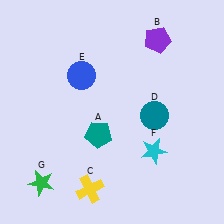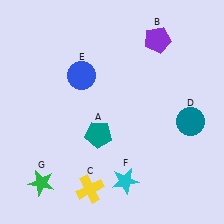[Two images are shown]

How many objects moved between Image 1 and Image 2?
2 objects moved between the two images.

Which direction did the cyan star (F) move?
The cyan star (F) moved down.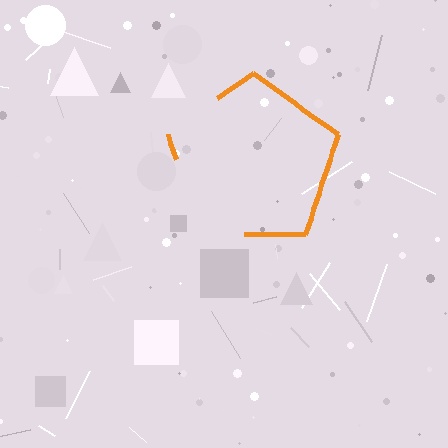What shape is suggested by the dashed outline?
The dashed outline suggests a pentagon.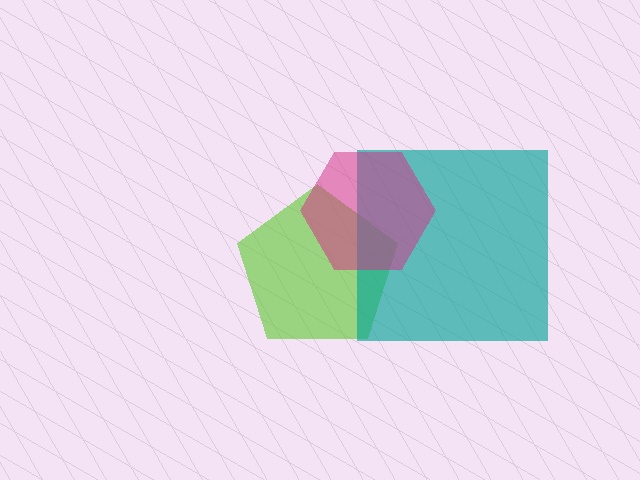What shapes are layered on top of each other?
The layered shapes are: a lime pentagon, a teal square, a magenta hexagon.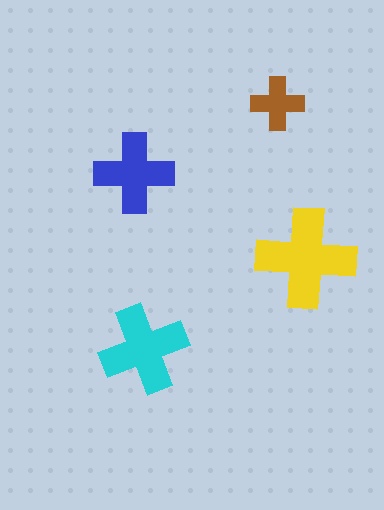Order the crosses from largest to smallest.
the yellow one, the cyan one, the blue one, the brown one.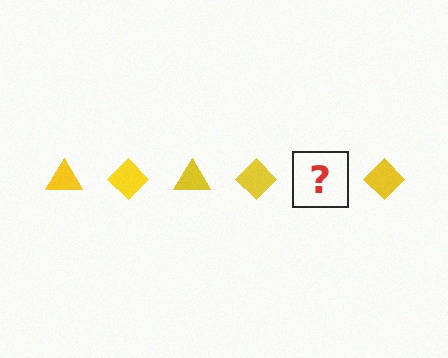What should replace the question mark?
The question mark should be replaced with a yellow triangle.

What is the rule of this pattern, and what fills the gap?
The rule is that the pattern cycles through triangle, diamond shapes in yellow. The gap should be filled with a yellow triangle.